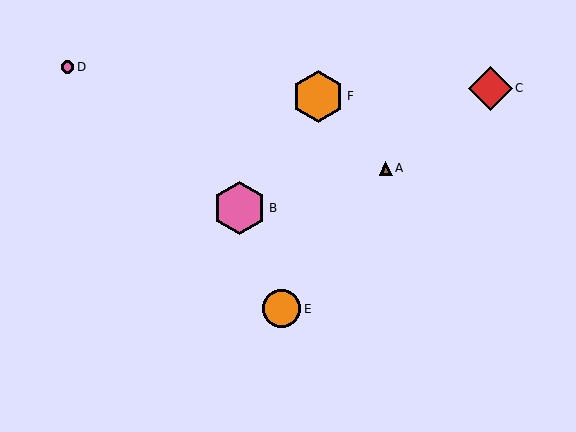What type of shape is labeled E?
Shape E is an orange circle.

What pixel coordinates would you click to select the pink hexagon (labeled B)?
Click at (239, 208) to select the pink hexagon B.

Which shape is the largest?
The pink hexagon (labeled B) is the largest.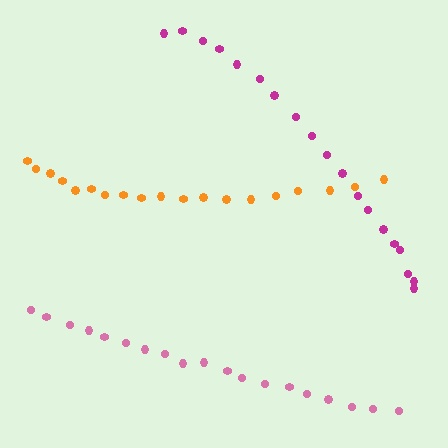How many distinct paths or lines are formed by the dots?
There are 3 distinct paths.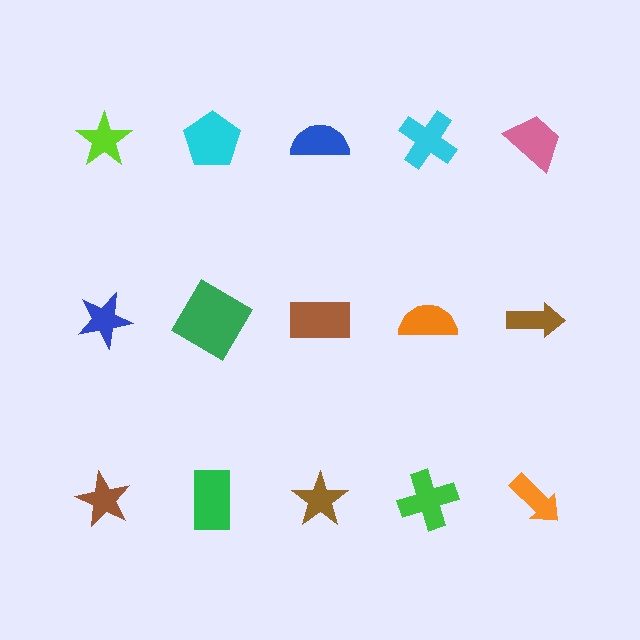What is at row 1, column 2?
A cyan pentagon.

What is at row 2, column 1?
A blue star.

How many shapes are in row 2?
5 shapes.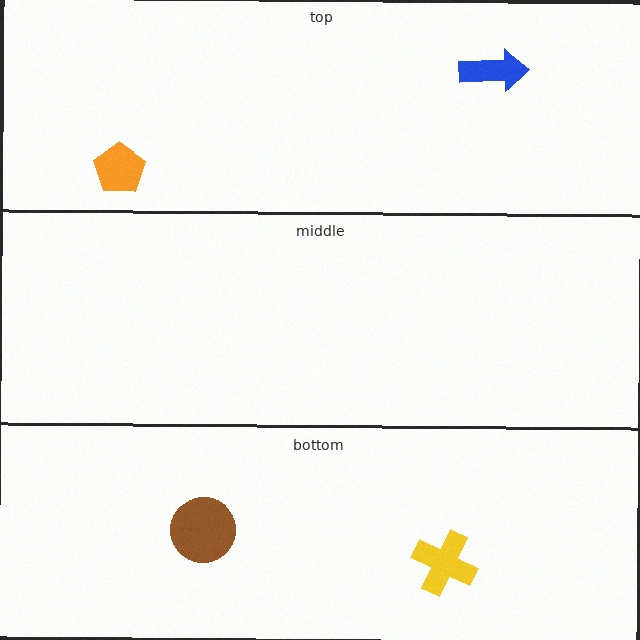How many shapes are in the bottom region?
2.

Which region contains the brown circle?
The bottom region.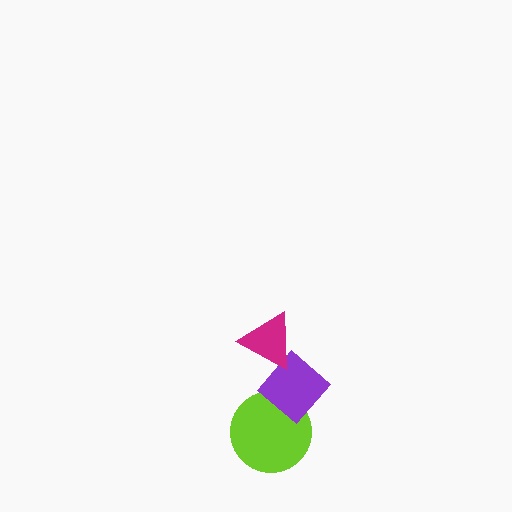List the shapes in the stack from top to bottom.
From top to bottom: the magenta triangle, the purple diamond, the lime circle.